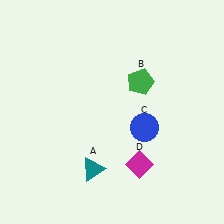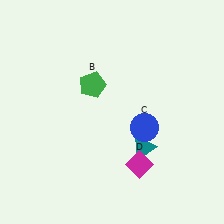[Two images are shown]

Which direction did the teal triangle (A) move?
The teal triangle (A) moved right.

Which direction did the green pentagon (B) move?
The green pentagon (B) moved left.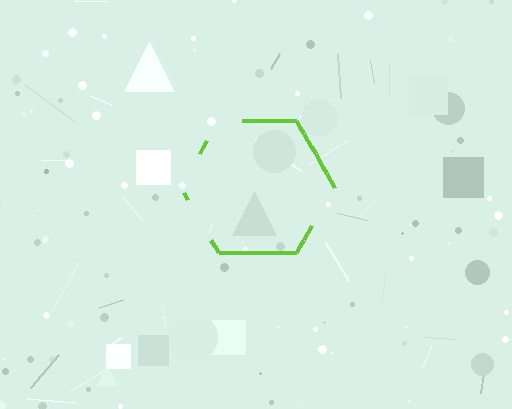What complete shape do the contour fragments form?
The contour fragments form a hexagon.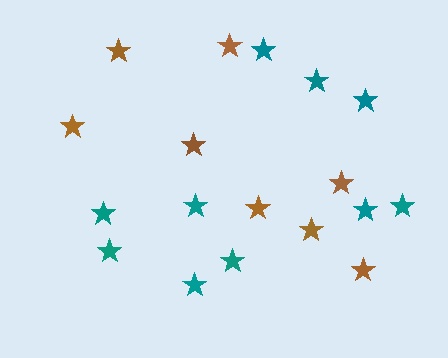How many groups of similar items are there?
There are 2 groups: one group of brown stars (8) and one group of teal stars (10).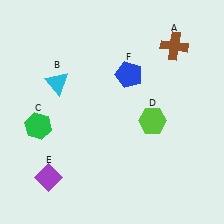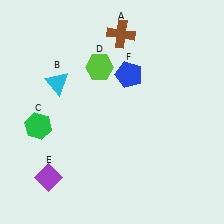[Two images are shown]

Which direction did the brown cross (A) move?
The brown cross (A) moved left.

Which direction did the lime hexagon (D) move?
The lime hexagon (D) moved up.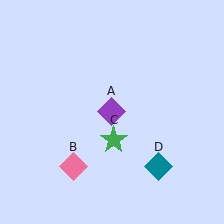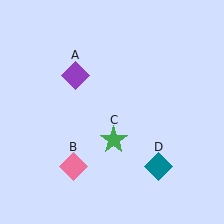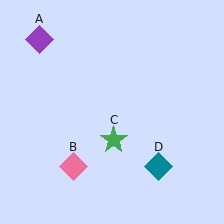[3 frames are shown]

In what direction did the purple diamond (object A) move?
The purple diamond (object A) moved up and to the left.